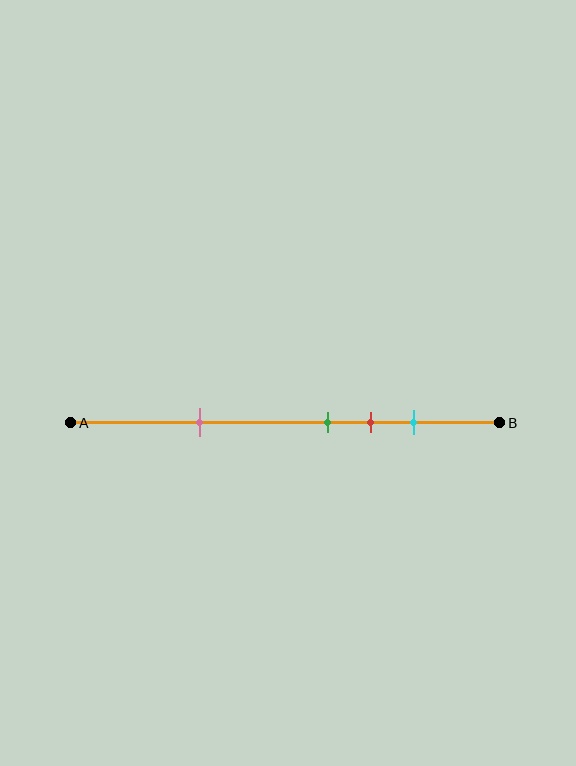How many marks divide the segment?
There are 4 marks dividing the segment.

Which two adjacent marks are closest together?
The green and red marks are the closest adjacent pair.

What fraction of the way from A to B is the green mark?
The green mark is approximately 60% (0.6) of the way from A to B.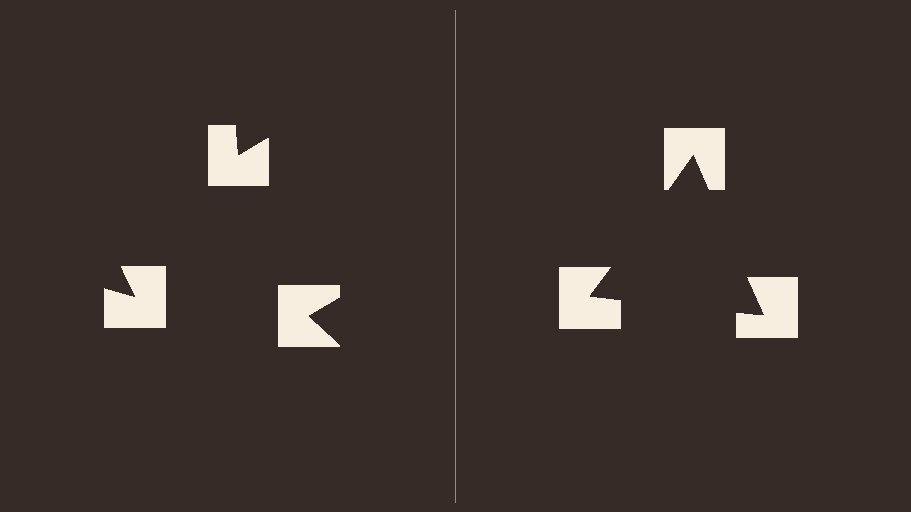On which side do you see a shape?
An illusory triangle appears on the right side. On the left side the wedge cuts are rotated, so no coherent shape forms.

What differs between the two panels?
The notched squares are positioned identically on both sides; only the wedge orientations differ. On the right they align to a triangle; on the left they are misaligned.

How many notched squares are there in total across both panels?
6 — 3 on each side.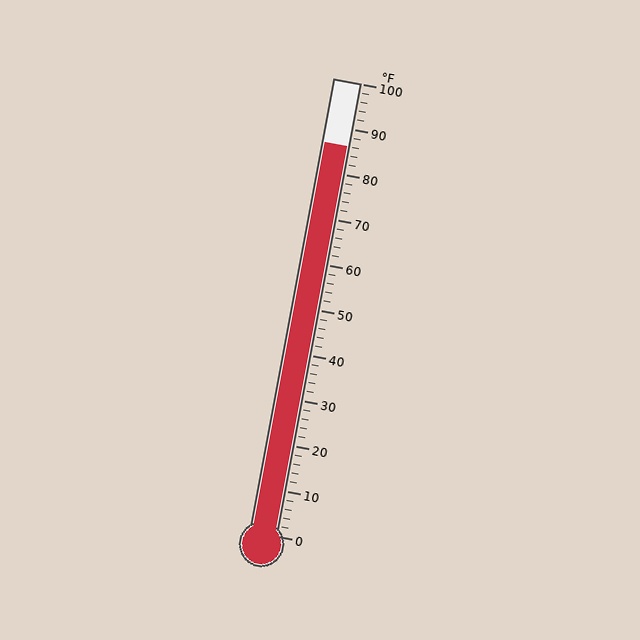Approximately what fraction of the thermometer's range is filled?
The thermometer is filled to approximately 85% of its range.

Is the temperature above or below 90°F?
The temperature is below 90°F.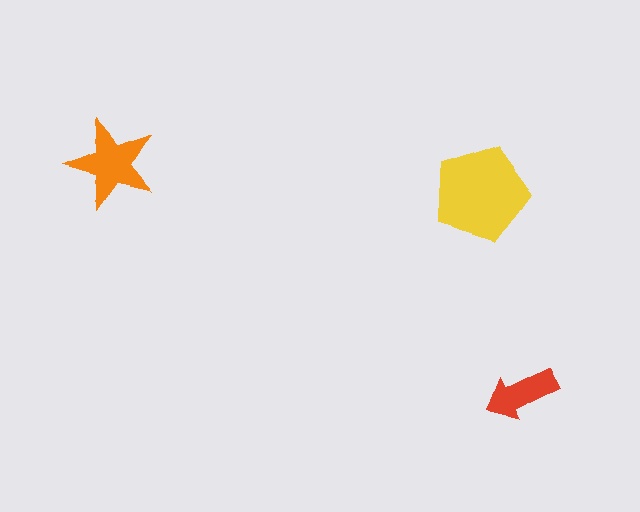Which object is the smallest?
The red arrow.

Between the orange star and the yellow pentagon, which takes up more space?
The yellow pentagon.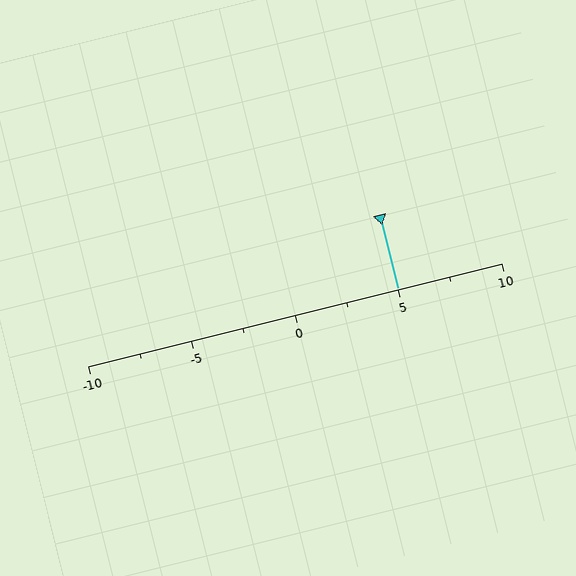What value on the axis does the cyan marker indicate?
The marker indicates approximately 5.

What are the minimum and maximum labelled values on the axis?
The axis runs from -10 to 10.